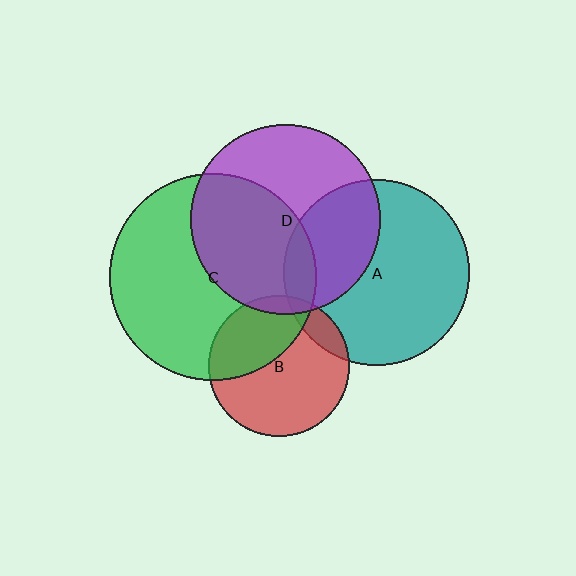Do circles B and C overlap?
Yes.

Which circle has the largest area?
Circle C (green).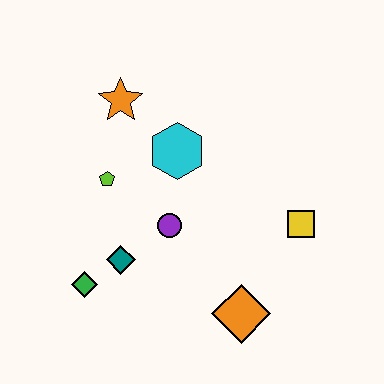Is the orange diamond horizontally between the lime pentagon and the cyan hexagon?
No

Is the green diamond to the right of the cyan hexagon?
No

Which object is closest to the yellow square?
The orange diamond is closest to the yellow square.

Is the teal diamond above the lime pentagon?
No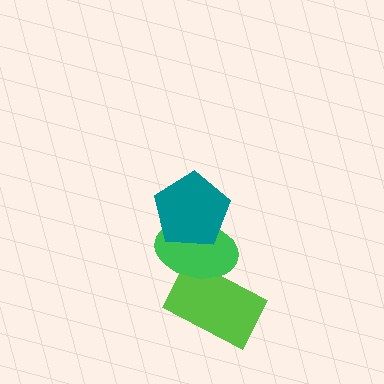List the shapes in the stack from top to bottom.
From top to bottom: the teal pentagon, the green ellipse, the lime rectangle.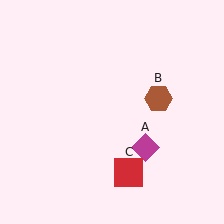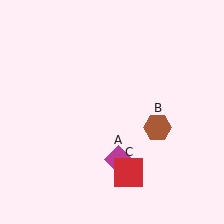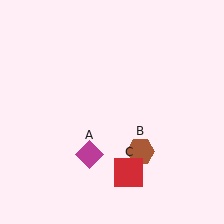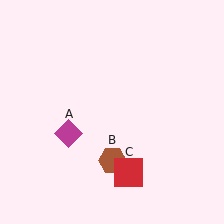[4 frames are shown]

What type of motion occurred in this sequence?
The magenta diamond (object A), brown hexagon (object B) rotated clockwise around the center of the scene.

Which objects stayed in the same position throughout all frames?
Red square (object C) remained stationary.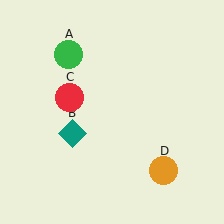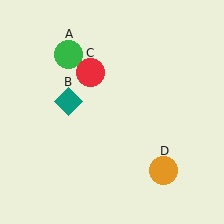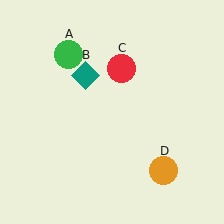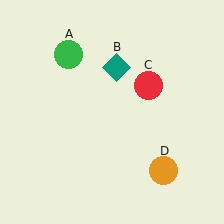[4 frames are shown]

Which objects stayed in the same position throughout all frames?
Green circle (object A) and orange circle (object D) remained stationary.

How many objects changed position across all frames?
2 objects changed position: teal diamond (object B), red circle (object C).